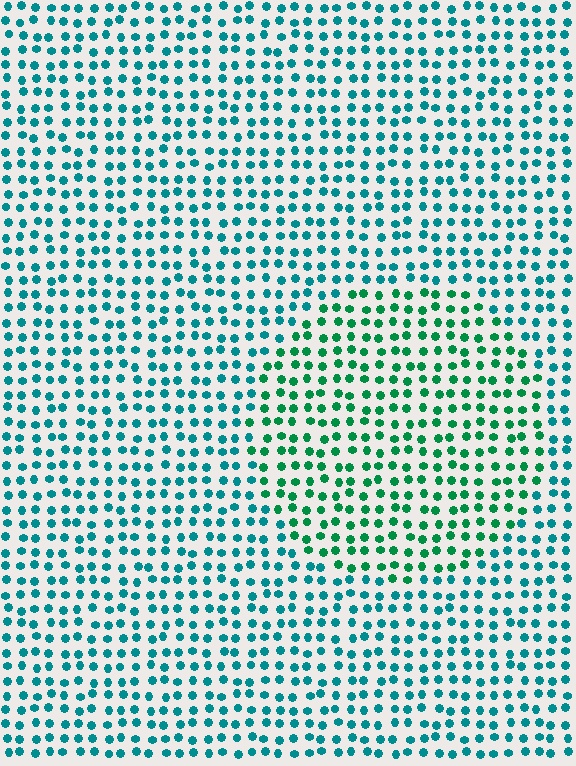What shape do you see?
I see a circle.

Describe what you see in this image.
The image is filled with small teal elements in a uniform arrangement. A circle-shaped region is visible where the elements are tinted to a slightly different hue, forming a subtle color boundary.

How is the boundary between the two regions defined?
The boundary is defined purely by a slight shift in hue (about 33 degrees). Spacing, size, and orientation are identical on both sides.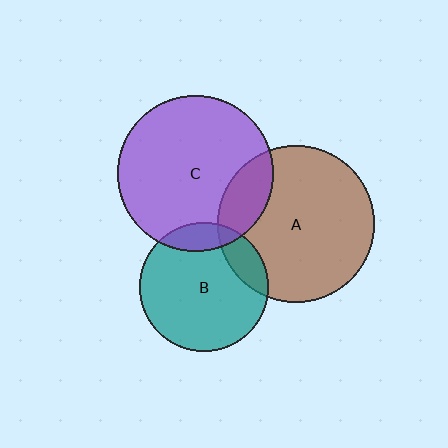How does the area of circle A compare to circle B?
Approximately 1.5 times.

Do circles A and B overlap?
Yes.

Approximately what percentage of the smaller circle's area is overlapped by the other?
Approximately 15%.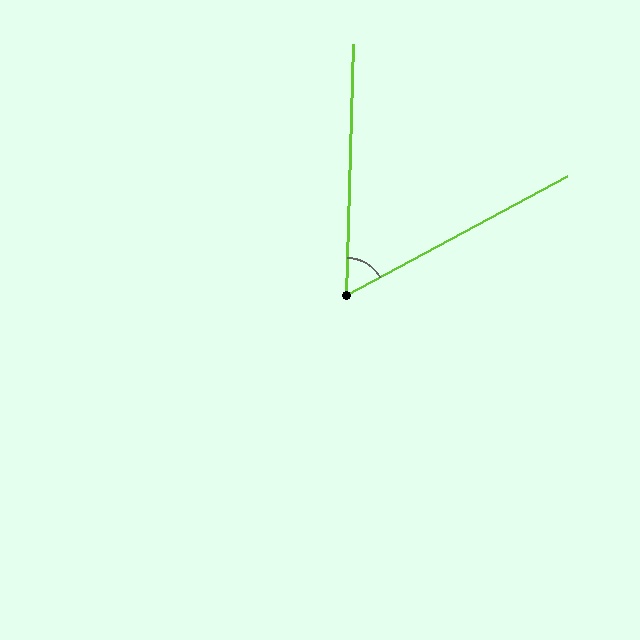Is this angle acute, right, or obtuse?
It is acute.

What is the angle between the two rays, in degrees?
Approximately 60 degrees.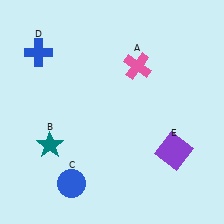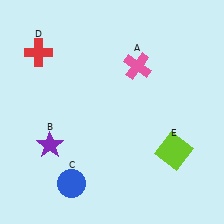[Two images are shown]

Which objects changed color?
B changed from teal to purple. D changed from blue to red. E changed from purple to lime.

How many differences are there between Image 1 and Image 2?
There are 3 differences between the two images.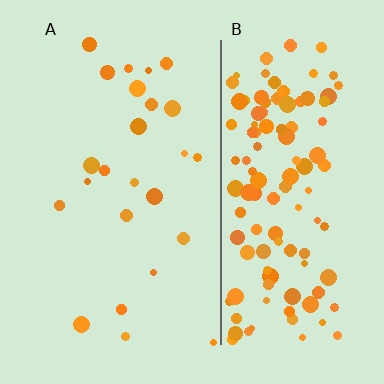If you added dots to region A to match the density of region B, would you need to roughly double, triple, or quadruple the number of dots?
Approximately quadruple.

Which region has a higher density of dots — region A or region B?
B (the right).